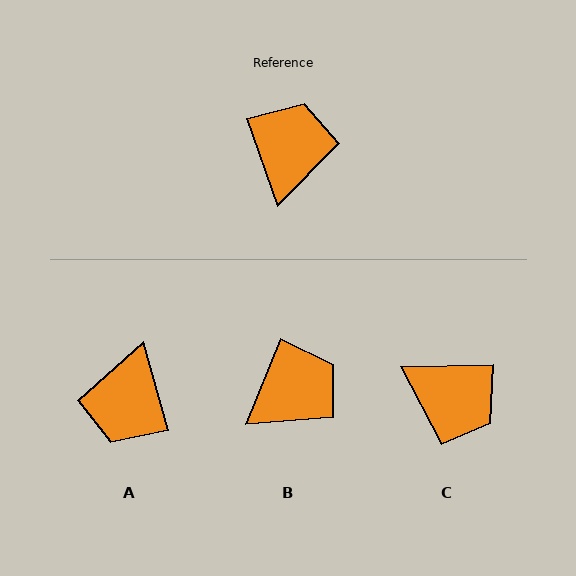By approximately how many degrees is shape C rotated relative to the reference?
Approximately 107 degrees clockwise.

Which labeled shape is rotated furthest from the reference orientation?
A, about 177 degrees away.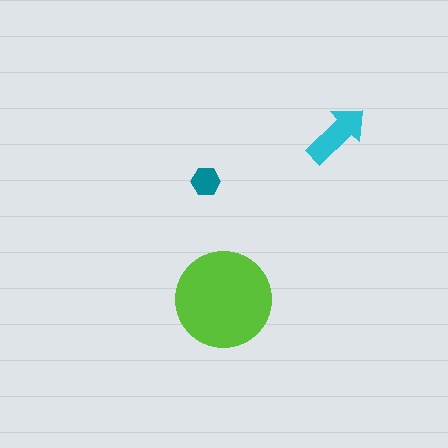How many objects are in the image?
There are 3 objects in the image.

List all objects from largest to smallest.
The lime circle, the cyan arrow, the teal hexagon.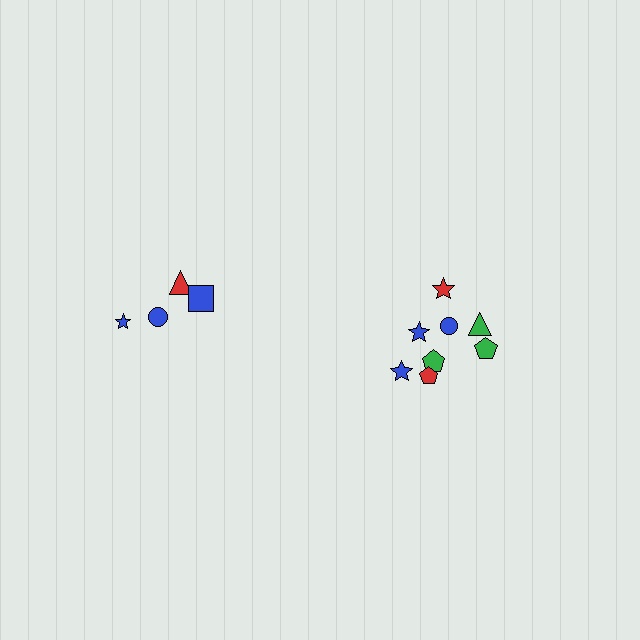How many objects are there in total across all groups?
There are 12 objects.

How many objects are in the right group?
There are 8 objects.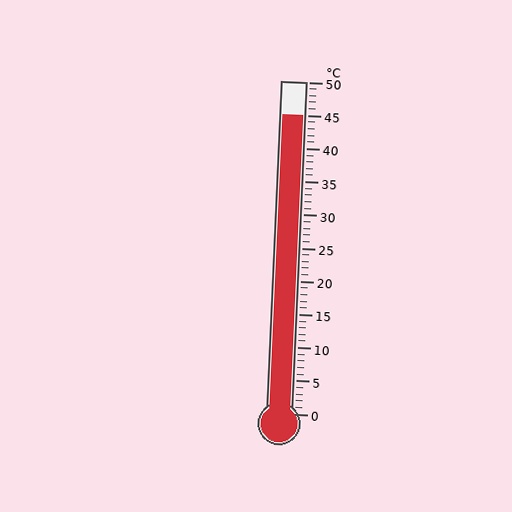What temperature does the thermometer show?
The thermometer shows approximately 45°C.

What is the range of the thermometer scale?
The thermometer scale ranges from 0°C to 50°C.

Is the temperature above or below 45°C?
The temperature is at 45°C.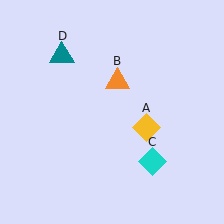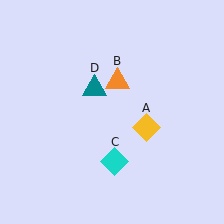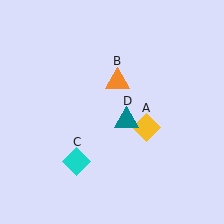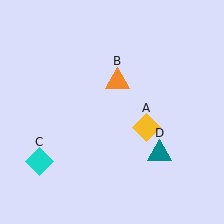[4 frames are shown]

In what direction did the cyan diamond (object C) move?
The cyan diamond (object C) moved left.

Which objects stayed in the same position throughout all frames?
Yellow diamond (object A) and orange triangle (object B) remained stationary.